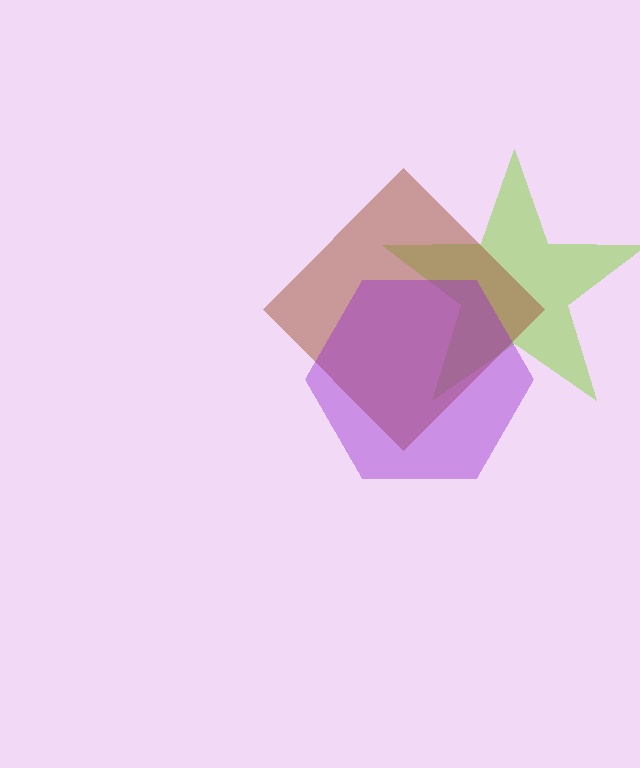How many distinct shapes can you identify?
There are 3 distinct shapes: a lime star, a brown diamond, a purple hexagon.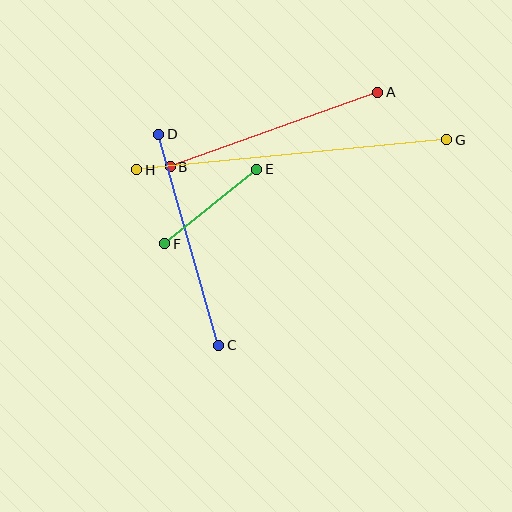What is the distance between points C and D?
The distance is approximately 220 pixels.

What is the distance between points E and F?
The distance is approximately 118 pixels.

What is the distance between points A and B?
The distance is approximately 221 pixels.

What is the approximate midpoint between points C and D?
The midpoint is at approximately (189, 240) pixels.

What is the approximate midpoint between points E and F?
The midpoint is at approximately (211, 207) pixels.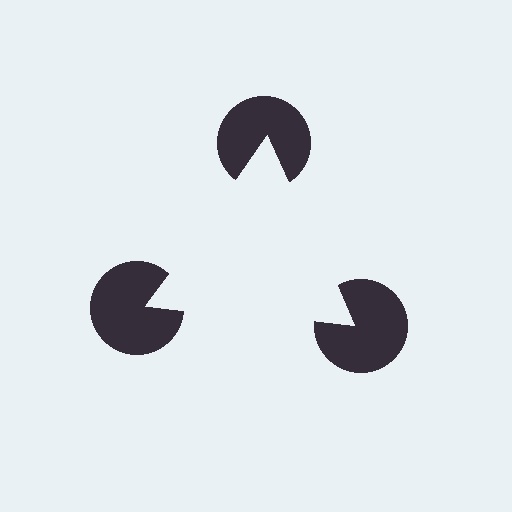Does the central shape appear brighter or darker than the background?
It typically appears slightly brighter than the background, even though no actual brightness change is drawn.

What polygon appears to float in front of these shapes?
An illusory triangle — its edges are inferred from the aligned wedge cuts in the pac-man discs, not physically drawn.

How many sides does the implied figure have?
3 sides.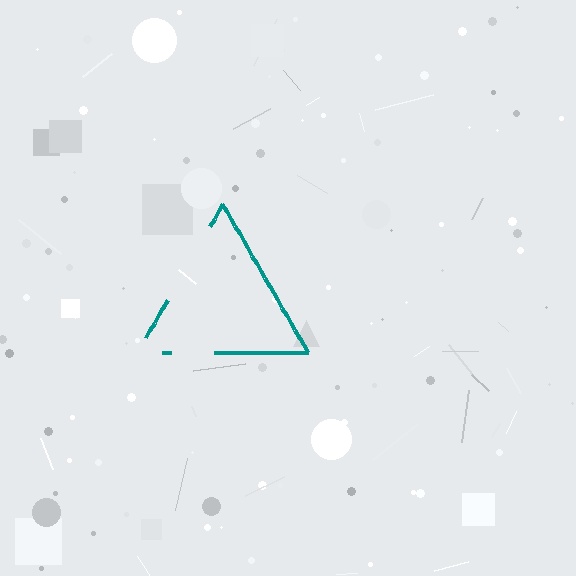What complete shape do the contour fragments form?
The contour fragments form a triangle.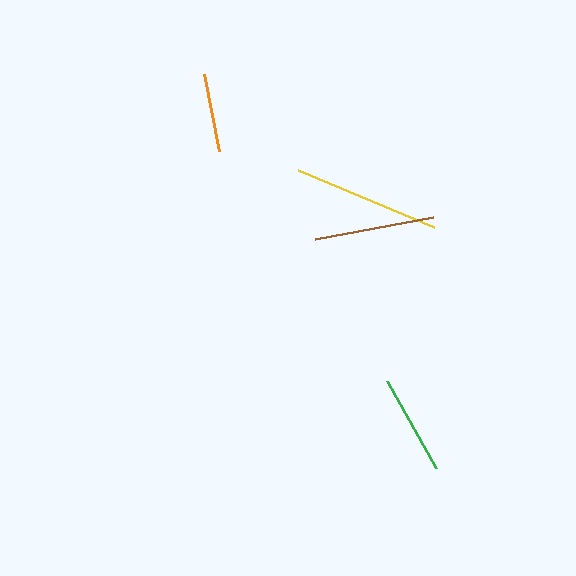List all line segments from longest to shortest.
From longest to shortest: yellow, brown, green, orange.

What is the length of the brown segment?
The brown segment is approximately 120 pixels long.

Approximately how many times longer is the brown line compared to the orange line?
The brown line is approximately 1.5 times the length of the orange line.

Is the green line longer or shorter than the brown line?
The brown line is longer than the green line.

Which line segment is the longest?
The yellow line is the longest at approximately 148 pixels.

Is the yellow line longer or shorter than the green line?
The yellow line is longer than the green line.